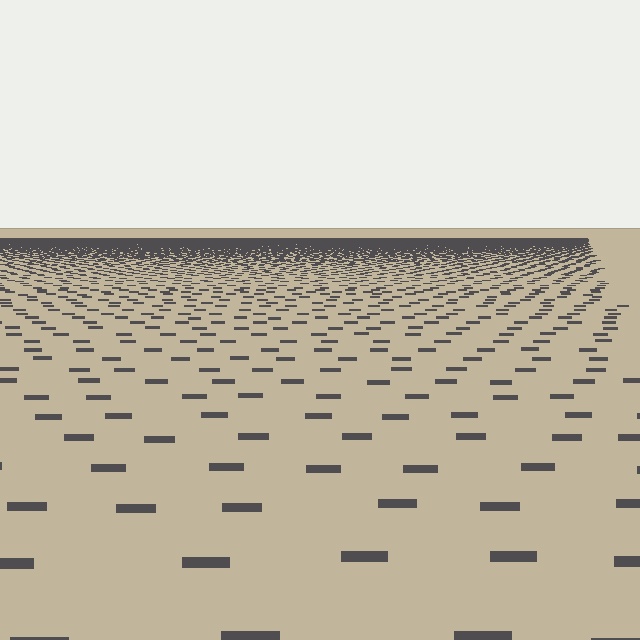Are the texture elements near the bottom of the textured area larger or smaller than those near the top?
Larger. Near the bottom, elements are closer to the viewer and appear at a bigger on-screen size.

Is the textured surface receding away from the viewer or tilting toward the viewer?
The surface is receding away from the viewer. Texture elements get smaller and denser toward the top.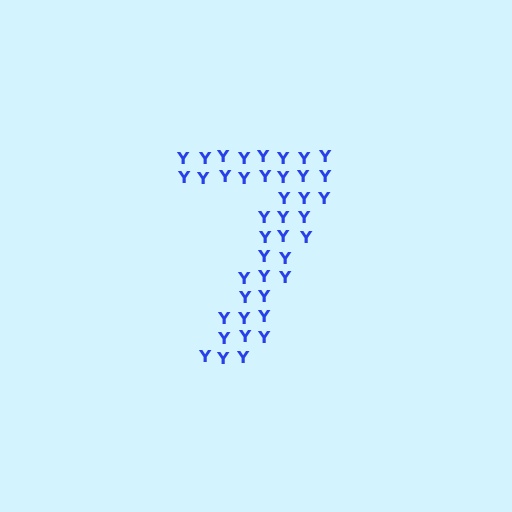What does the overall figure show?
The overall figure shows the digit 7.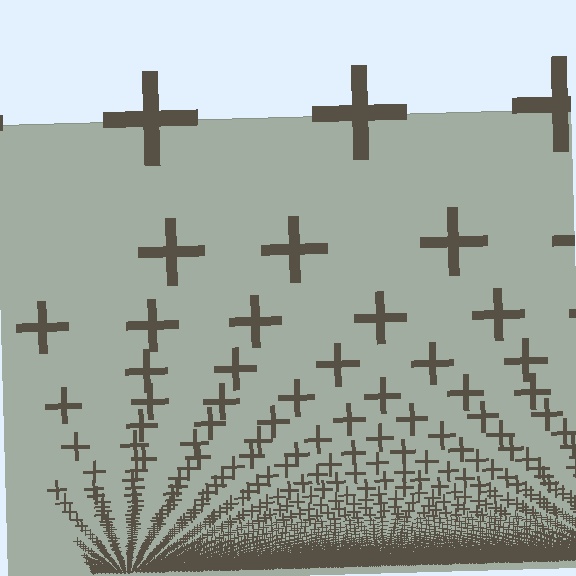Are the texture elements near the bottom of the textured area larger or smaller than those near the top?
Smaller. The gradient is inverted — elements near the bottom are smaller and denser.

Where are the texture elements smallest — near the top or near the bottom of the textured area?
Near the bottom.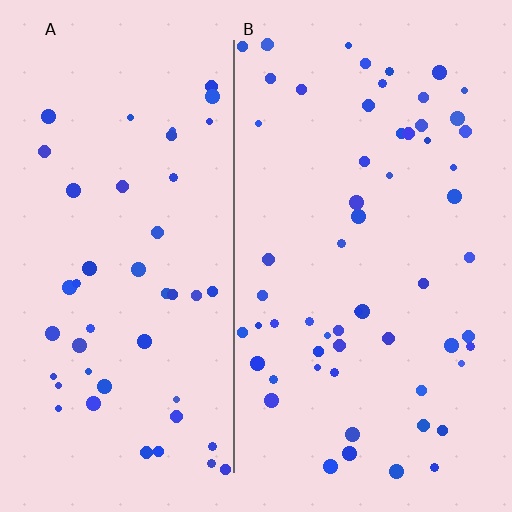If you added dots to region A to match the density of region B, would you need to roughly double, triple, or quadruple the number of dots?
Approximately double.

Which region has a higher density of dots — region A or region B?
B (the right).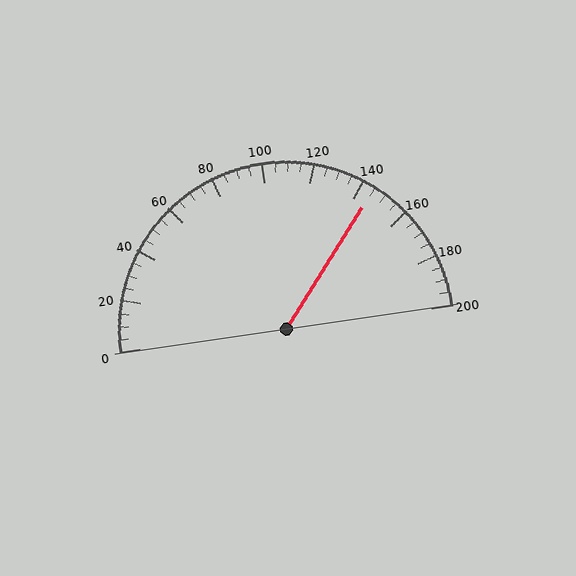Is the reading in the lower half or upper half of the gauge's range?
The reading is in the upper half of the range (0 to 200).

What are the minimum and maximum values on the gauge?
The gauge ranges from 0 to 200.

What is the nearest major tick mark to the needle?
The nearest major tick mark is 140.